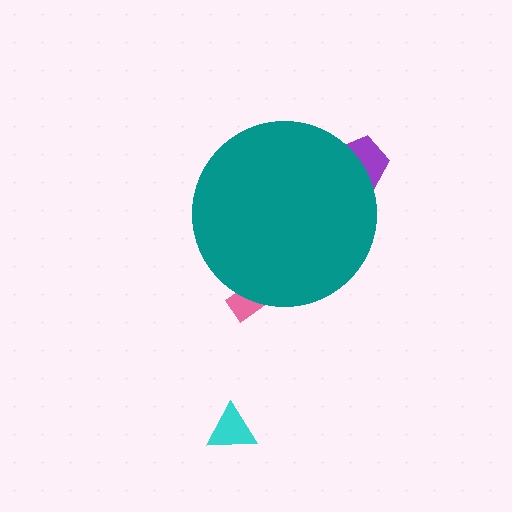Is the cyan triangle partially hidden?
No, the cyan triangle is fully visible.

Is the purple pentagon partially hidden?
Yes, the purple pentagon is partially hidden behind the teal circle.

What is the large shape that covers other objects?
A teal circle.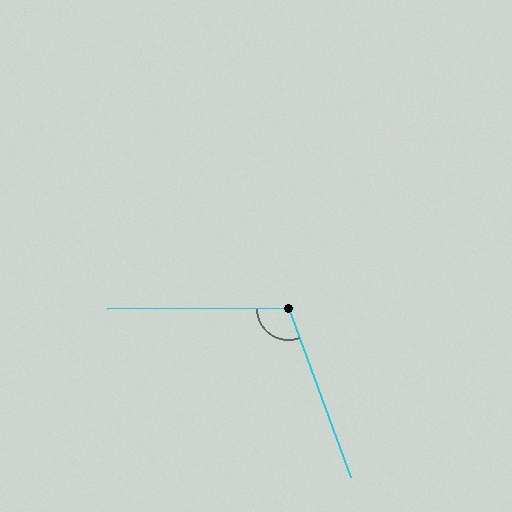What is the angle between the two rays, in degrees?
Approximately 110 degrees.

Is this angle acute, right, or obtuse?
It is obtuse.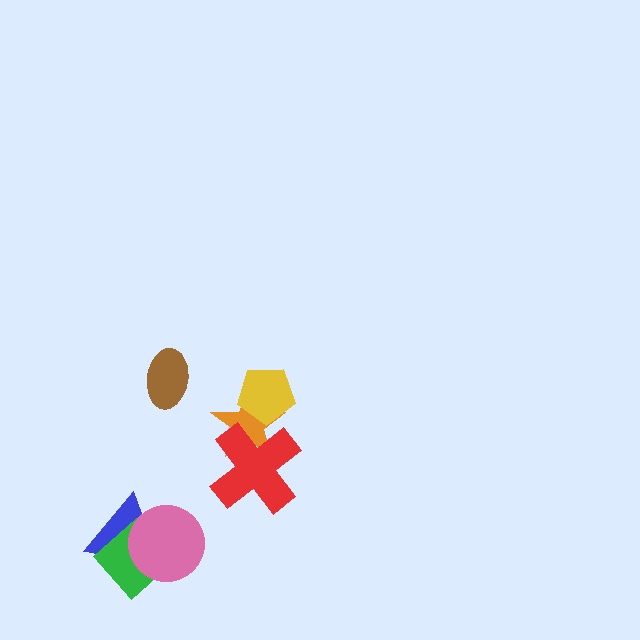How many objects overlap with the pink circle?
2 objects overlap with the pink circle.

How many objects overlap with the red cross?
1 object overlaps with the red cross.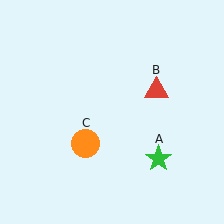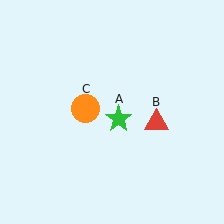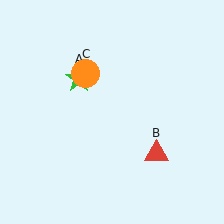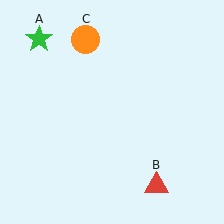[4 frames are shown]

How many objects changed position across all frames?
3 objects changed position: green star (object A), red triangle (object B), orange circle (object C).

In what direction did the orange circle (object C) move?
The orange circle (object C) moved up.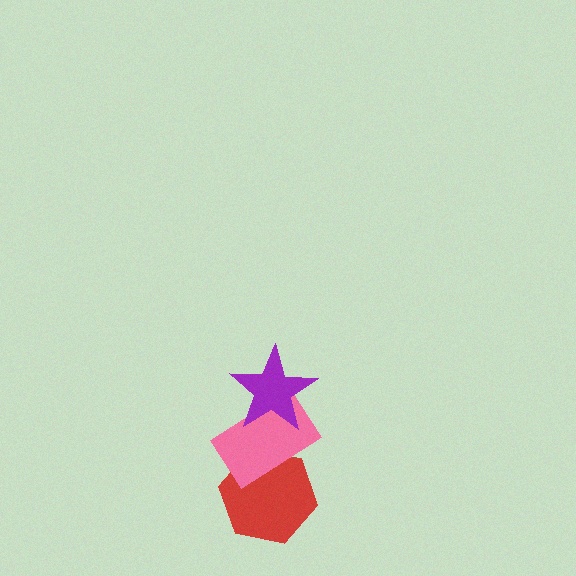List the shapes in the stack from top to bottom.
From top to bottom: the purple star, the pink rectangle, the red hexagon.